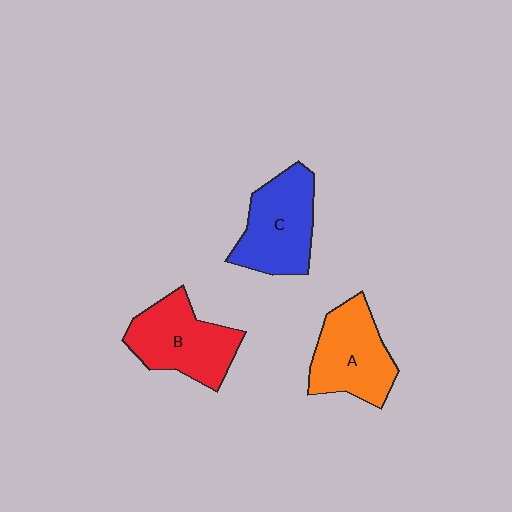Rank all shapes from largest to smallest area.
From largest to smallest: B (red), C (blue), A (orange).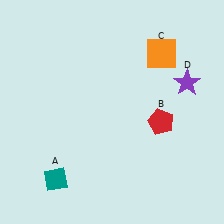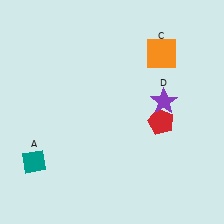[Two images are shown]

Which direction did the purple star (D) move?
The purple star (D) moved left.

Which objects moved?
The objects that moved are: the teal diamond (A), the purple star (D).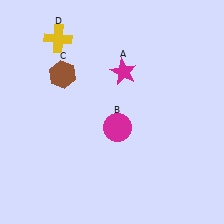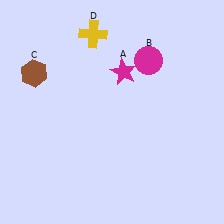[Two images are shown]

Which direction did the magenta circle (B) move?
The magenta circle (B) moved up.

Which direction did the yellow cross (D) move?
The yellow cross (D) moved right.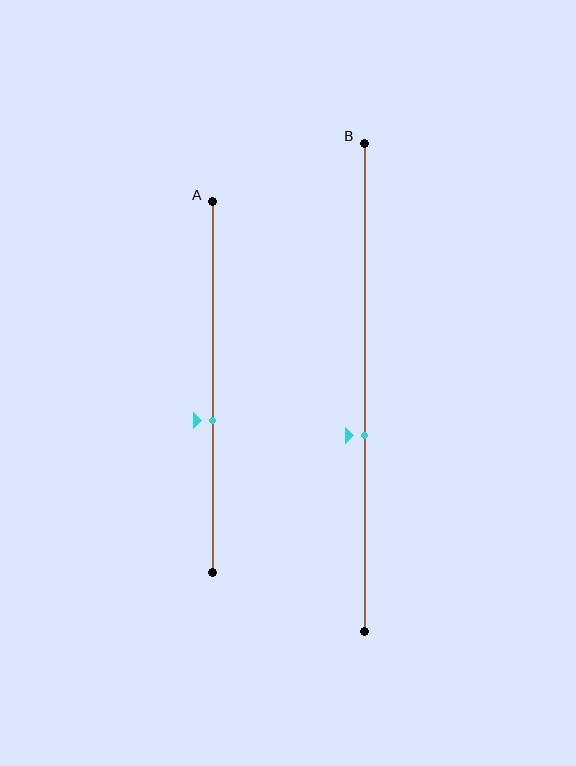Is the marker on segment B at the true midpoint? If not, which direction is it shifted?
No, the marker on segment B is shifted downward by about 10% of the segment length.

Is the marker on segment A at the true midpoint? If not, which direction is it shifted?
No, the marker on segment A is shifted downward by about 9% of the segment length.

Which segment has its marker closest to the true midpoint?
Segment A has its marker closest to the true midpoint.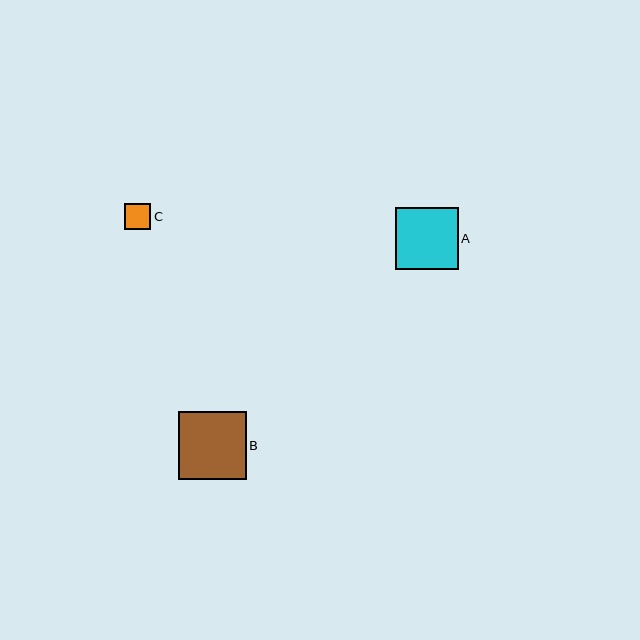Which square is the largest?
Square B is the largest with a size of approximately 68 pixels.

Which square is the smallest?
Square C is the smallest with a size of approximately 26 pixels.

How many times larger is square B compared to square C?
Square B is approximately 2.6 times the size of square C.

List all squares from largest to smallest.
From largest to smallest: B, A, C.